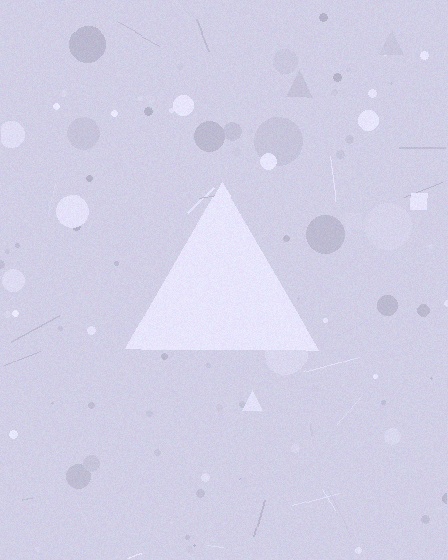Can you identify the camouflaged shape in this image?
The camouflaged shape is a triangle.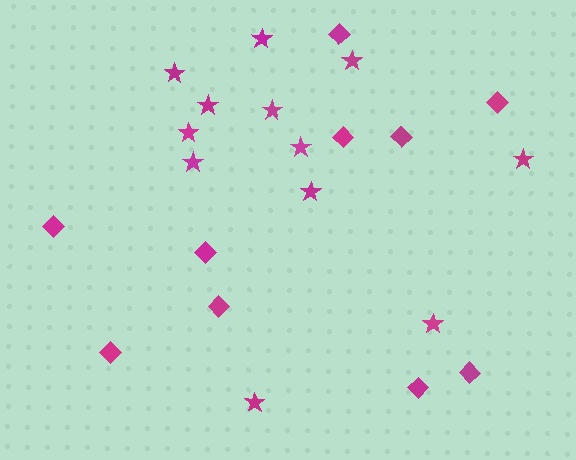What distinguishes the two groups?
There are 2 groups: one group of stars (12) and one group of diamonds (10).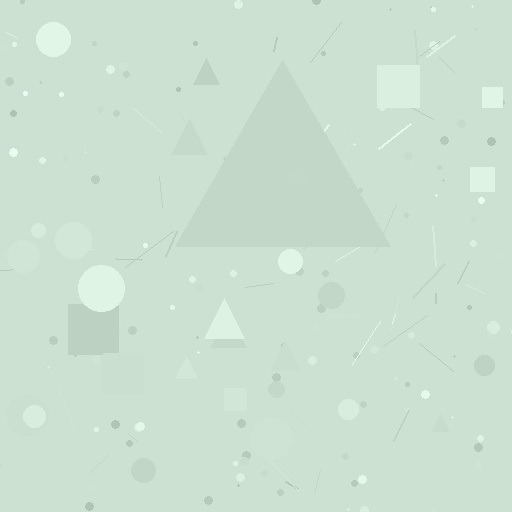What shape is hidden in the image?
A triangle is hidden in the image.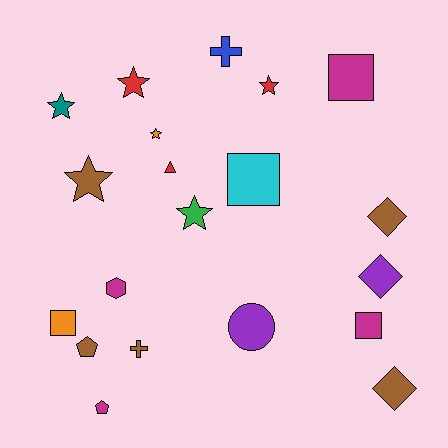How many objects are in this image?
There are 20 objects.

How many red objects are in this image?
There are 3 red objects.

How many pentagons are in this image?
There are 2 pentagons.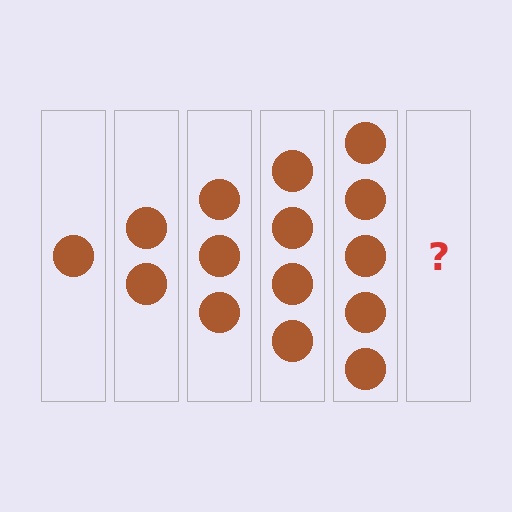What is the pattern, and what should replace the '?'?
The pattern is that each step adds one more circle. The '?' should be 6 circles.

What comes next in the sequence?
The next element should be 6 circles.